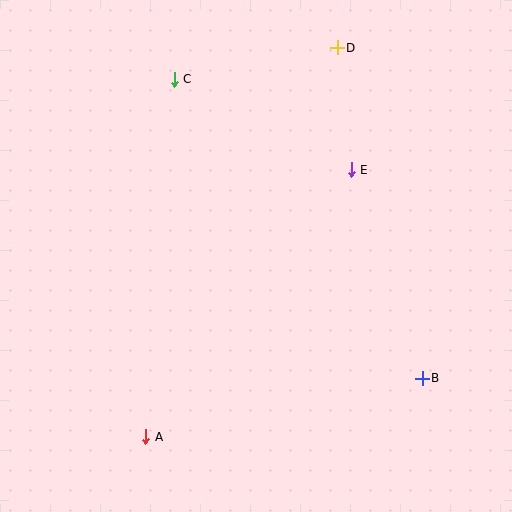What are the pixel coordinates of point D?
Point D is at (337, 48).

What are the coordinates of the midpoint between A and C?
The midpoint between A and C is at (160, 258).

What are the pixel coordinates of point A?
Point A is at (146, 437).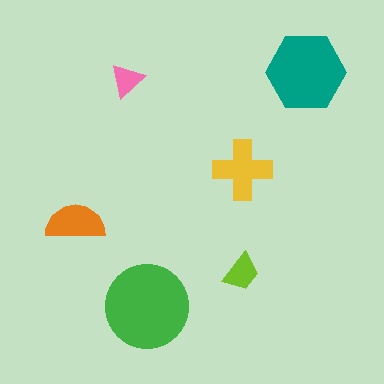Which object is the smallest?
The pink triangle.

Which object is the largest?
The green circle.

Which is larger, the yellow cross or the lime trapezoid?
The yellow cross.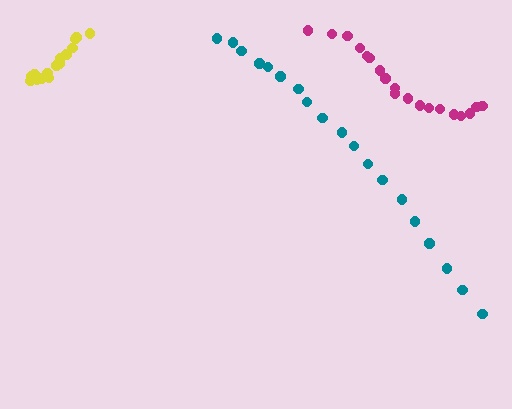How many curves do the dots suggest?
There are 3 distinct paths.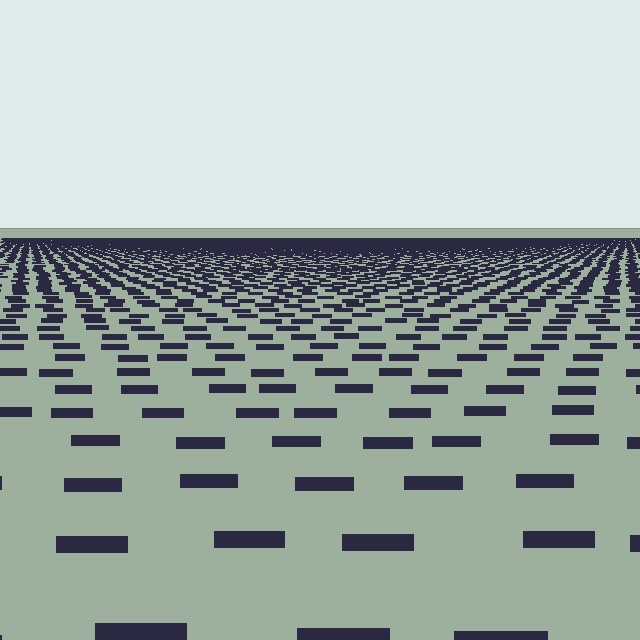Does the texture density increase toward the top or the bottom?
Density increases toward the top.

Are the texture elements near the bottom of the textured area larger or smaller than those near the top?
Larger. Near the bottom, elements are closer to the viewer and appear at a bigger on-screen size.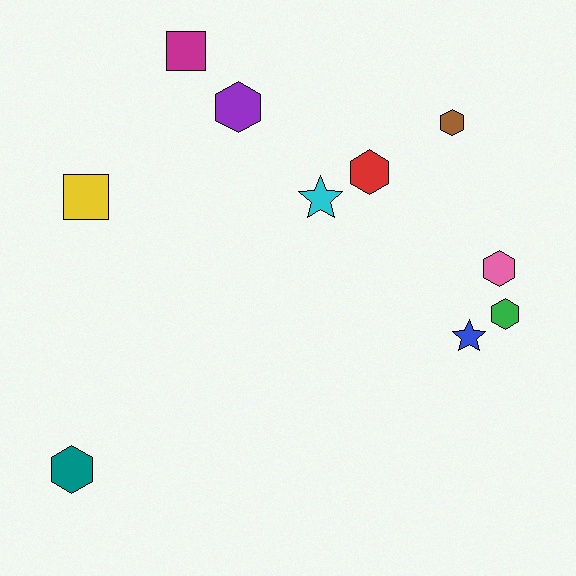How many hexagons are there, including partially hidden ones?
There are 6 hexagons.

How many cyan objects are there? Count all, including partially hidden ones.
There is 1 cyan object.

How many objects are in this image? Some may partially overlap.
There are 10 objects.